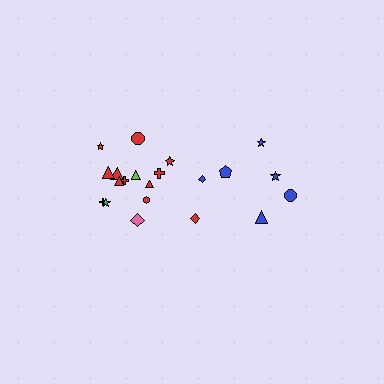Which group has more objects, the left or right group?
The left group.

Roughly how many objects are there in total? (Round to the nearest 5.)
Roughly 20 objects in total.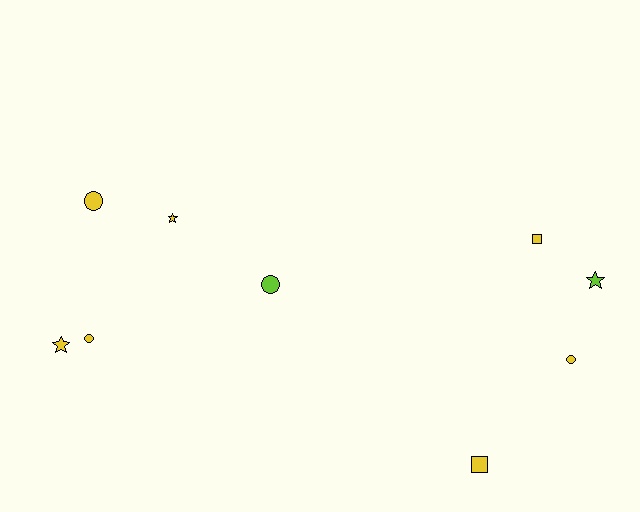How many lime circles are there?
There is 1 lime circle.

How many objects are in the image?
There are 9 objects.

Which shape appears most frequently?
Circle, with 4 objects.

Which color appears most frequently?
Yellow, with 7 objects.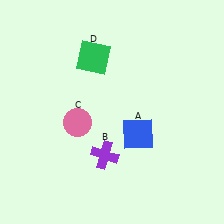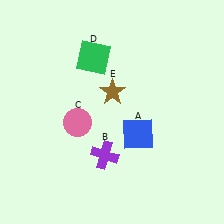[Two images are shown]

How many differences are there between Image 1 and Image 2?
There is 1 difference between the two images.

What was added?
A brown star (E) was added in Image 2.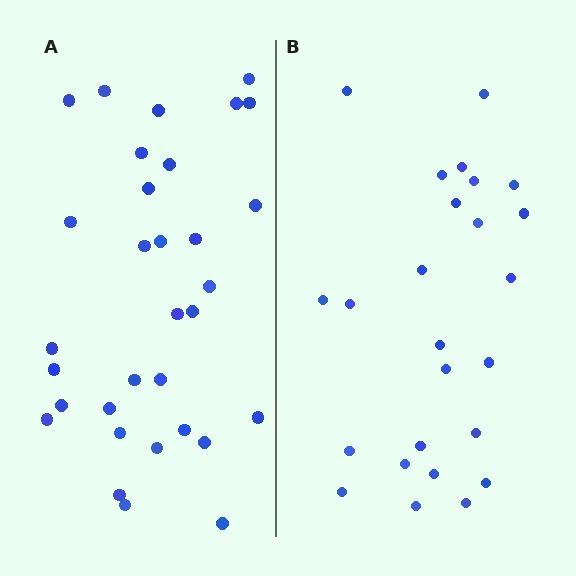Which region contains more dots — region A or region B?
Region A (the left region) has more dots.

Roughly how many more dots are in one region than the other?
Region A has roughly 8 or so more dots than region B.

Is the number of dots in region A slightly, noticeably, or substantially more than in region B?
Region A has noticeably more, but not dramatically so. The ratio is roughly 1.3 to 1.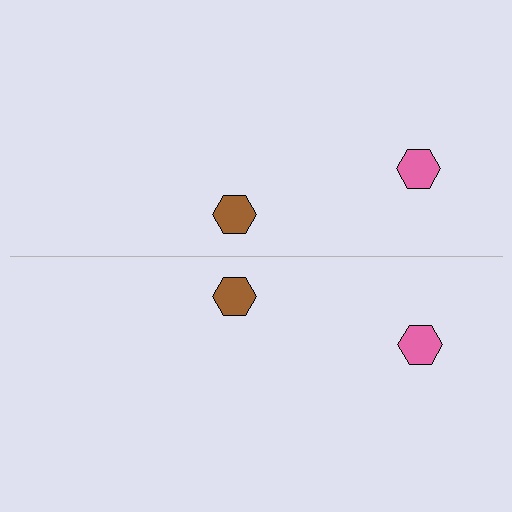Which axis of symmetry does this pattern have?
The pattern has a horizontal axis of symmetry running through the center of the image.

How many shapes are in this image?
There are 4 shapes in this image.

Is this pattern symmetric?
Yes, this pattern has bilateral (reflection) symmetry.